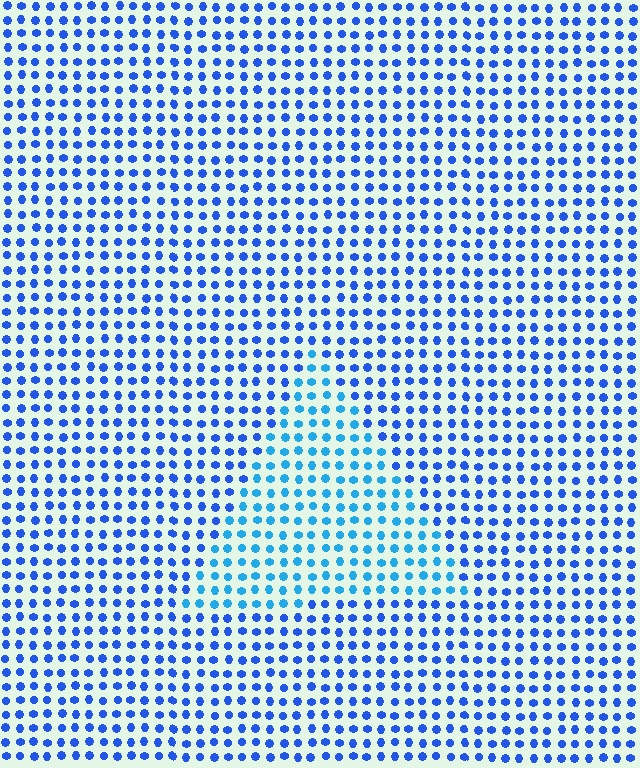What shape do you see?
I see a triangle.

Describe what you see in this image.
The image is filled with small blue elements in a uniform arrangement. A triangle-shaped region is visible where the elements are tinted to a slightly different hue, forming a subtle color boundary.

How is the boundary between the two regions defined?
The boundary is defined purely by a slight shift in hue (about 26 degrees). Spacing, size, and orientation are identical on both sides.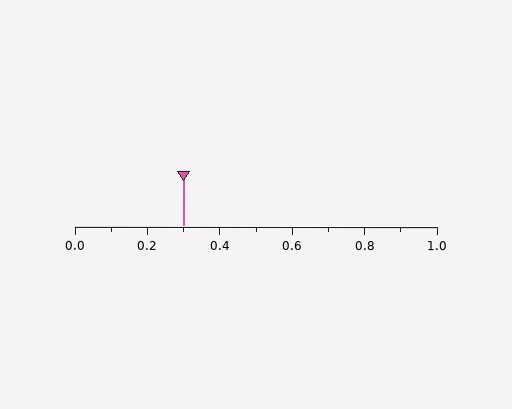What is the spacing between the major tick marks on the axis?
The major ticks are spaced 0.2 apart.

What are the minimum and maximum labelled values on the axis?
The axis runs from 0.0 to 1.0.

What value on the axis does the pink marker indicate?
The marker indicates approximately 0.3.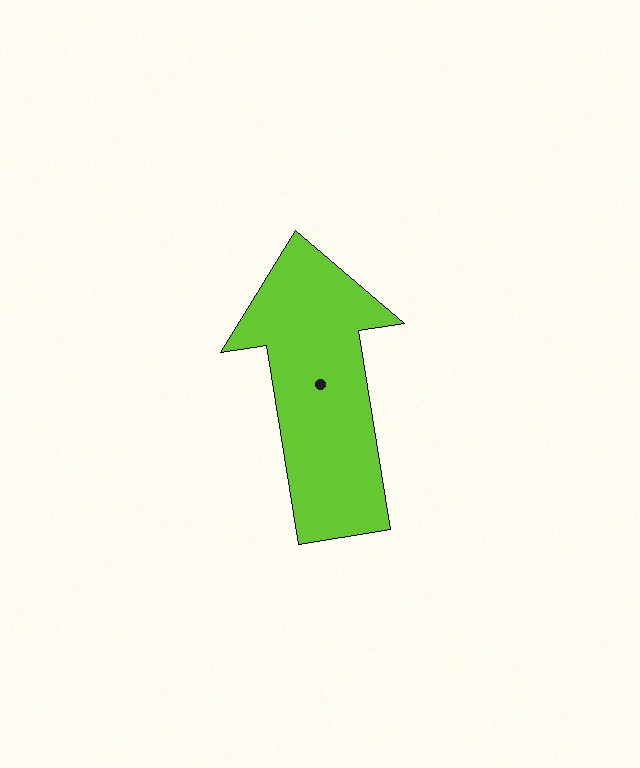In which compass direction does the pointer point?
North.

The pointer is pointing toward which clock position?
Roughly 12 o'clock.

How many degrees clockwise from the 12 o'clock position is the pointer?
Approximately 351 degrees.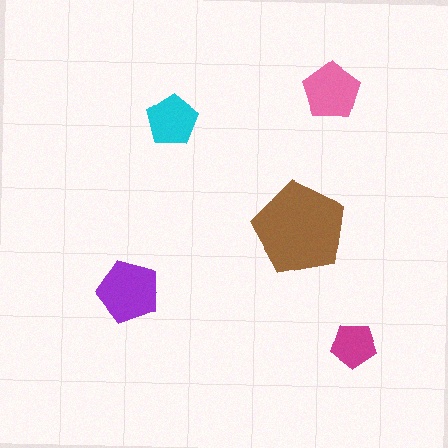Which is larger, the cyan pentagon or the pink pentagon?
The pink one.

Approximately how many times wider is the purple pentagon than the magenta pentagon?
About 1.5 times wider.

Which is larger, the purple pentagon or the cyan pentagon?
The purple one.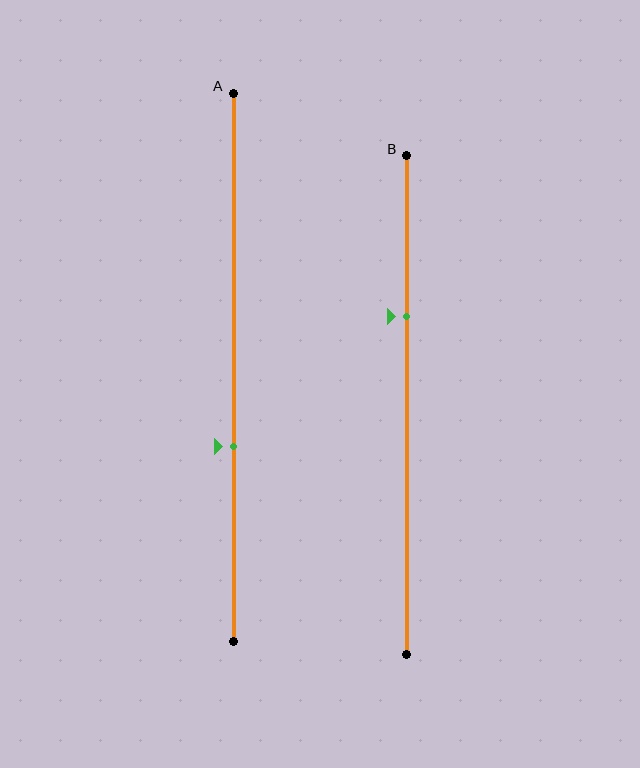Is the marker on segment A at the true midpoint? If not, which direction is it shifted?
No, the marker on segment A is shifted downward by about 15% of the segment length.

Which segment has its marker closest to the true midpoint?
Segment A has its marker closest to the true midpoint.